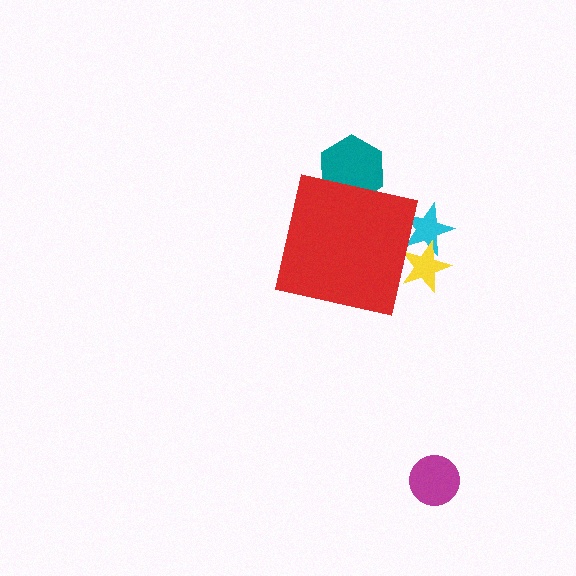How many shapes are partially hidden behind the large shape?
3 shapes are partially hidden.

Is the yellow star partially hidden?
Yes, the yellow star is partially hidden behind the red square.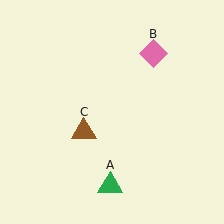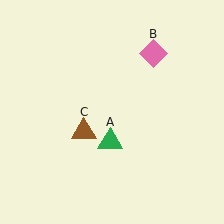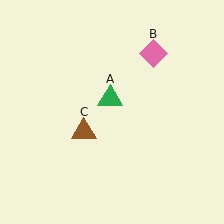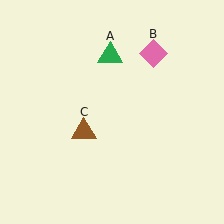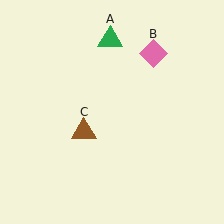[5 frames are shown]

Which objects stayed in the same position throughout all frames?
Pink diamond (object B) and brown triangle (object C) remained stationary.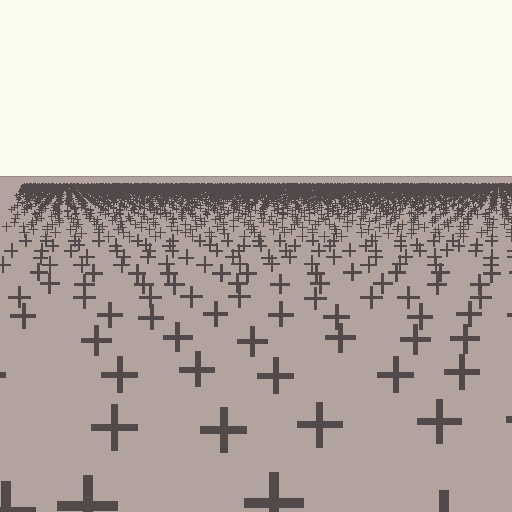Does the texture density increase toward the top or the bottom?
Density increases toward the top.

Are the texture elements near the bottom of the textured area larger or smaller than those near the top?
Larger. Near the bottom, elements are closer to the viewer and appear at a bigger on-screen size.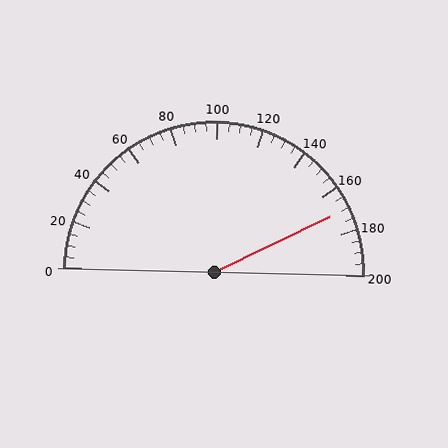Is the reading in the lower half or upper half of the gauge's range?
The reading is in the upper half of the range (0 to 200).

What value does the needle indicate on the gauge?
The needle indicates approximately 170.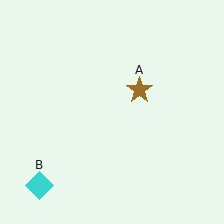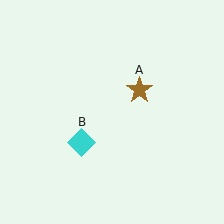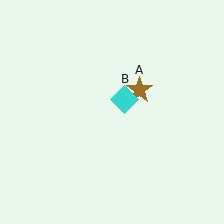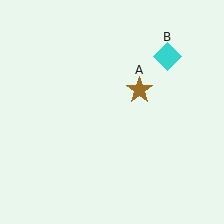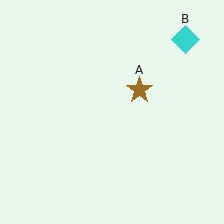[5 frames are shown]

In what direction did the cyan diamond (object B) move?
The cyan diamond (object B) moved up and to the right.